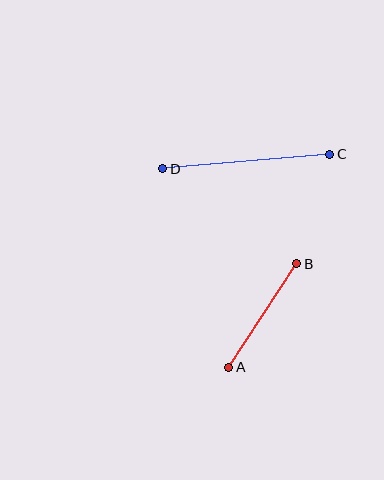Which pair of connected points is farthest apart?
Points C and D are farthest apart.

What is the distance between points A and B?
The distance is approximately 124 pixels.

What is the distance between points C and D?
The distance is approximately 167 pixels.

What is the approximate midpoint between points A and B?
The midpoint is at approximately (263, 315) pixels.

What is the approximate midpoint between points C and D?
The midpoint is at approximately (246, 161) pixels.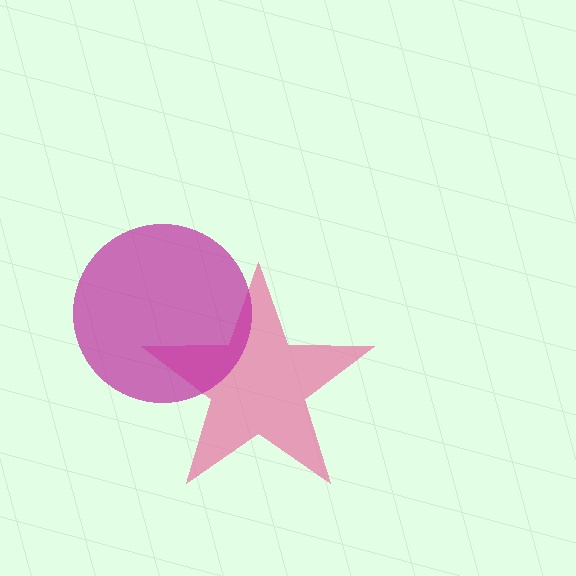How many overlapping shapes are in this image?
There are 2 overlapping shapes in the image.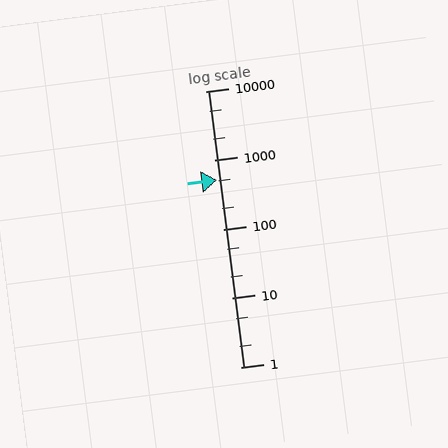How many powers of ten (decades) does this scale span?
The scale spans 4 decades, from 1 to 10000.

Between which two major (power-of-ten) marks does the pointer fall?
The pointer is between 100 and 1000.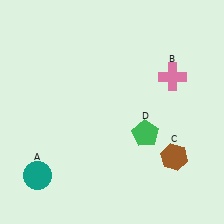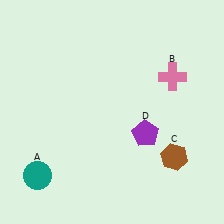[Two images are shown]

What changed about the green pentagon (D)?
In Image 1, D is green. In Image 2, it changed to purple.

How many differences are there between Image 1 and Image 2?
There is 1 difference between the two images.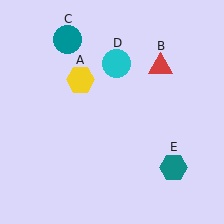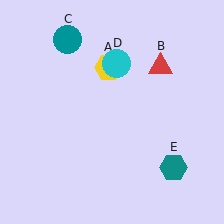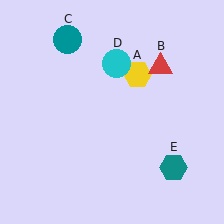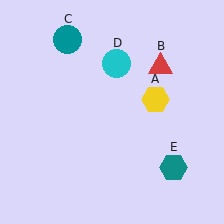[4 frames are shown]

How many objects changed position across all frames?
1 object changed position: yellow hexagon (object A).